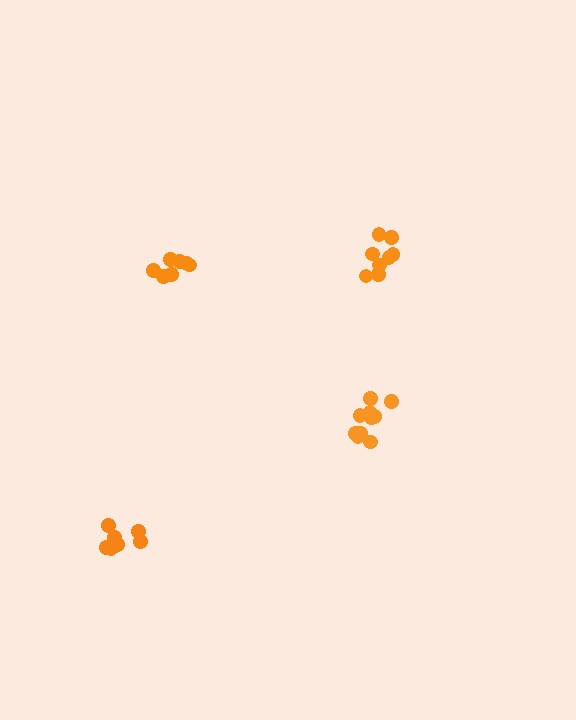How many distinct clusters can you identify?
There are 4 distinct clusters.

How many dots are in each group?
Group 1: 10 dots, Group 2: 8 dots, Group 3: 8 dots, Group 4: 7 dots (33 total).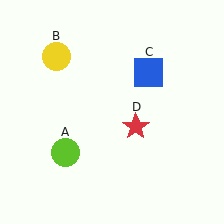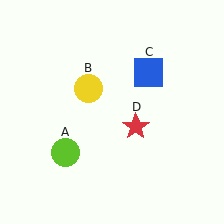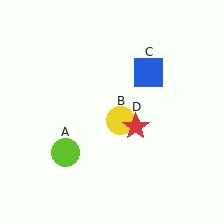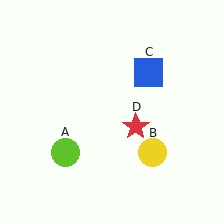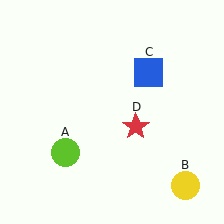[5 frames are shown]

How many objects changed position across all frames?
1 object changed position: yellow circle (object B).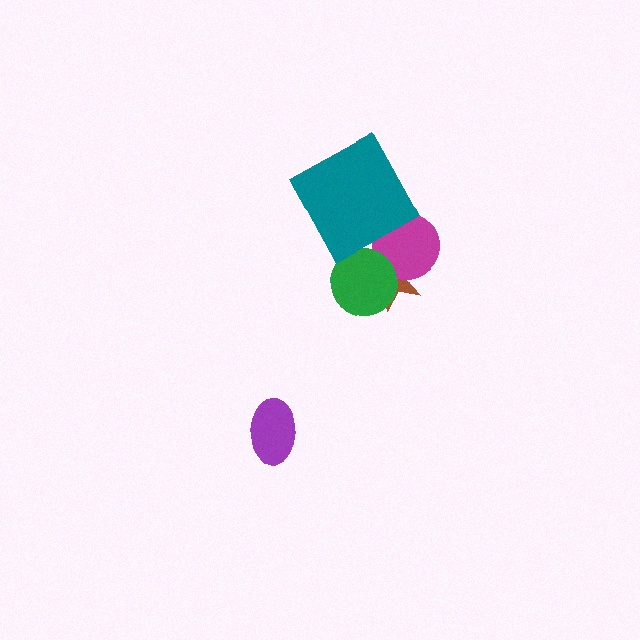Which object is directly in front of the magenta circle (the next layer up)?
The green circle is directly in front of the magenta circle.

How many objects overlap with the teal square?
1 object overlaps with the teal square.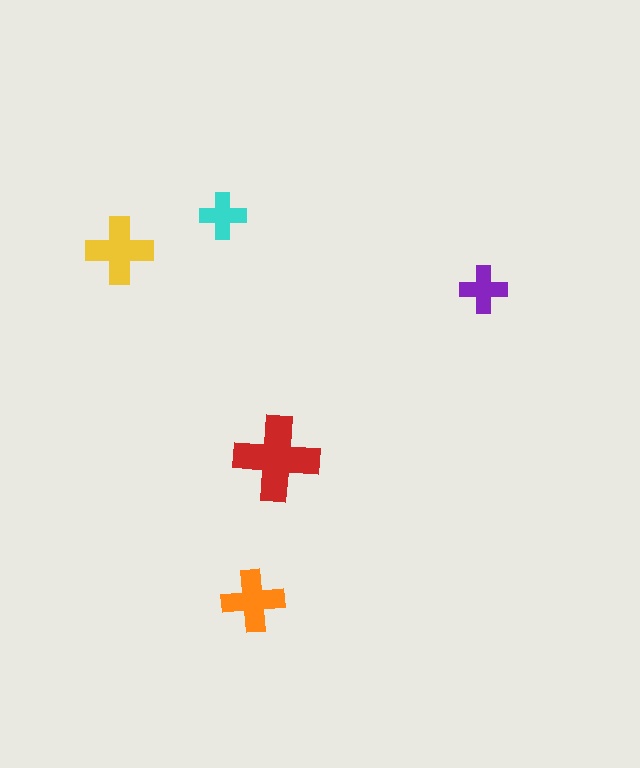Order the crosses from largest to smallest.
the red one, the yellow one, the orange one, the purple one, the cyan one.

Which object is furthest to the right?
The purple cross is rightmost.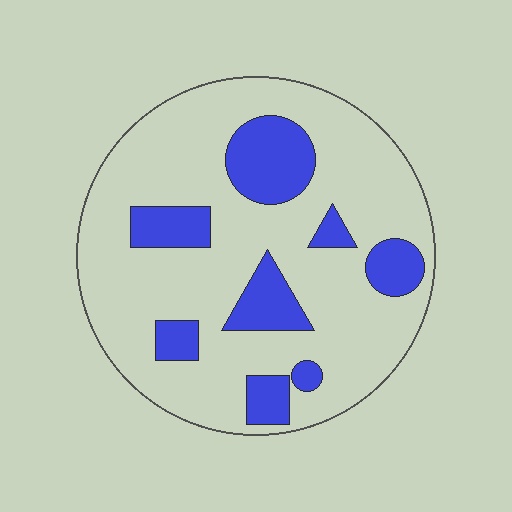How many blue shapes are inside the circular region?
8.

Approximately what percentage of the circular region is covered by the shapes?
Approximately 20%.